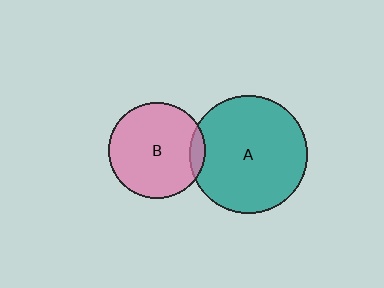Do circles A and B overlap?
Yes.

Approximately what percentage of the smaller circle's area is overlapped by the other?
Approximately 10%.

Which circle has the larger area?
Circle A (teal).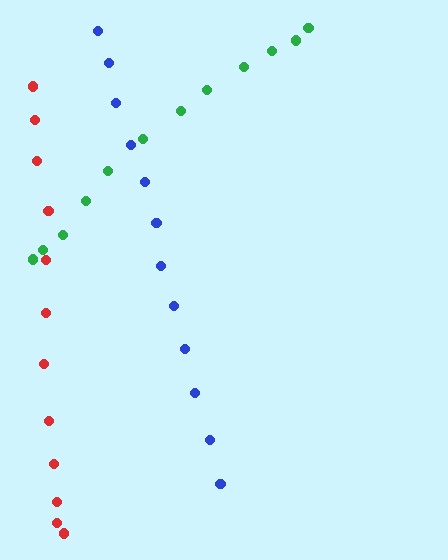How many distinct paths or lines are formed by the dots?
There are 3 distinct paths.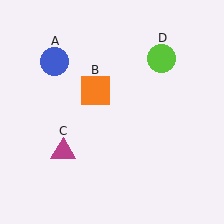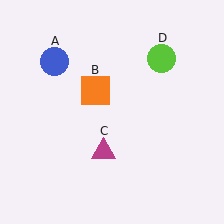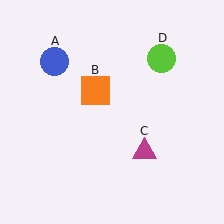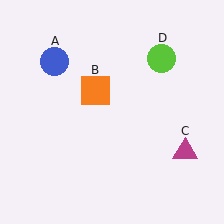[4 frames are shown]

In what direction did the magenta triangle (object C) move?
The magenta triangle (object C) moved right.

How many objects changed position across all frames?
1 object changed position: magenta triangle (object C).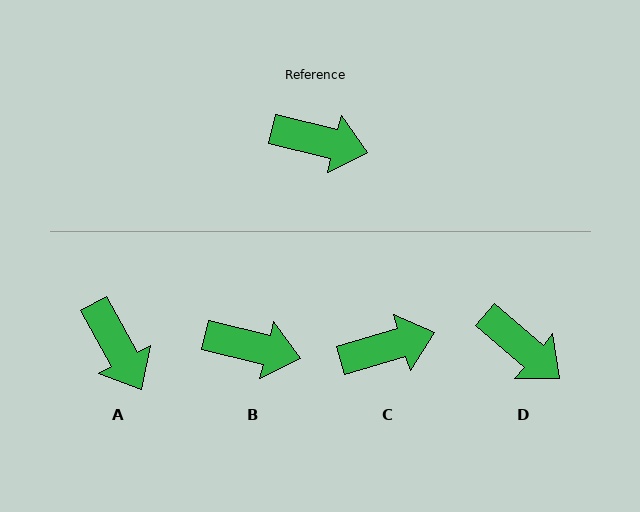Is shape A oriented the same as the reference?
No, it is off by about 48 degrees.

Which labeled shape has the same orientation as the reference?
B.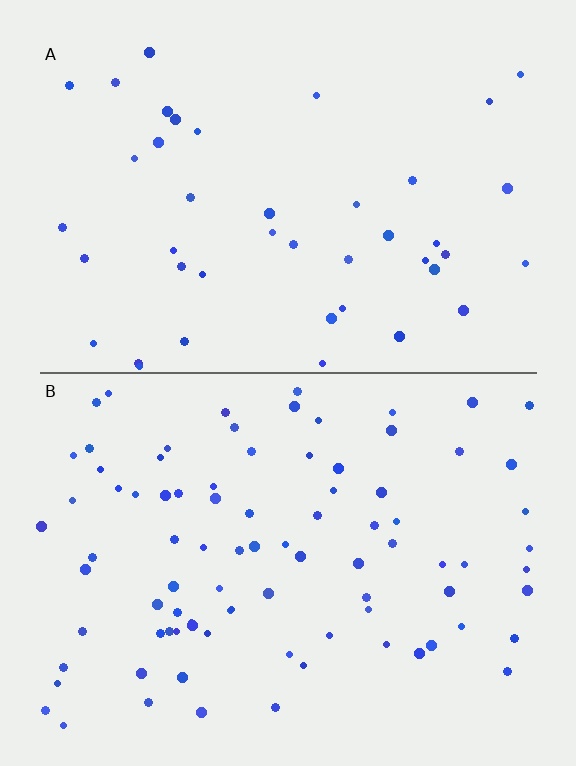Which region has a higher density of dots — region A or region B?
B (the bottom).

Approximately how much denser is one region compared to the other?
Approximately 2.1× — region B over region A.